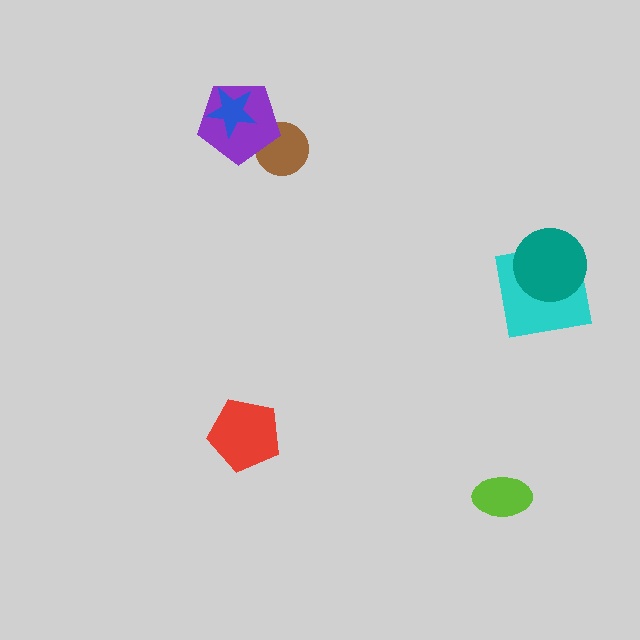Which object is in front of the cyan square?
The teal circle is in front of the cyan square.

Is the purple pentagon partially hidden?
Yes, it is partially covered by another shape.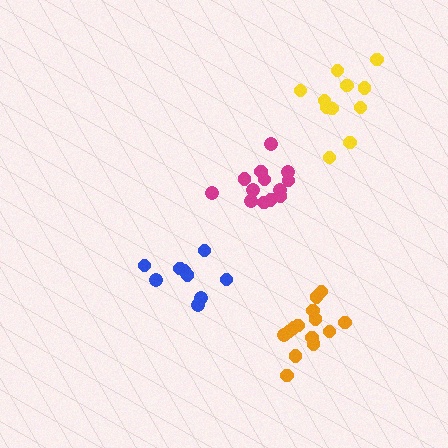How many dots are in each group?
Group 1: 14 dots, Group 2: 14 dots, Group 3: 11 dots, Group 4: 9 dots (48 total).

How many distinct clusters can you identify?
There are 4 distinct clusters.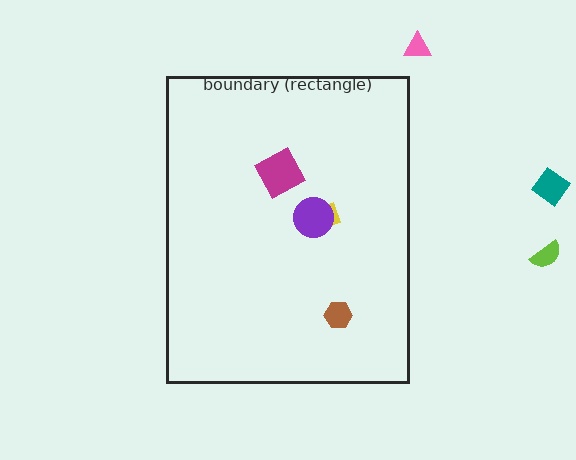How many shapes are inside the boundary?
4 inside, 3 outside.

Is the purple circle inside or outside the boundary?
Inside.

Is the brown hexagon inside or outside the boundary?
Inside.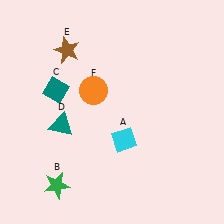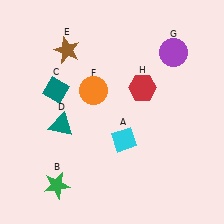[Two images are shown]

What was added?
A purple circle (G), a red hexagon (H) were added in Image 2.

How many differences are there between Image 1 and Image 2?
There are 2 differences between the two images.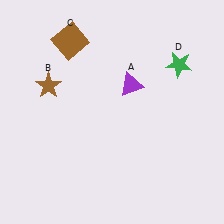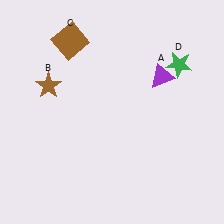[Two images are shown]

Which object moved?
The purple triangle (A) moved right.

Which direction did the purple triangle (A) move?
The purple triangle (A) moved right.